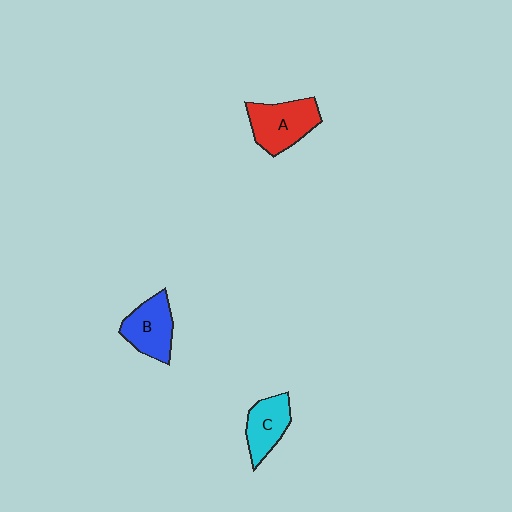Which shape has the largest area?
Shape A (red).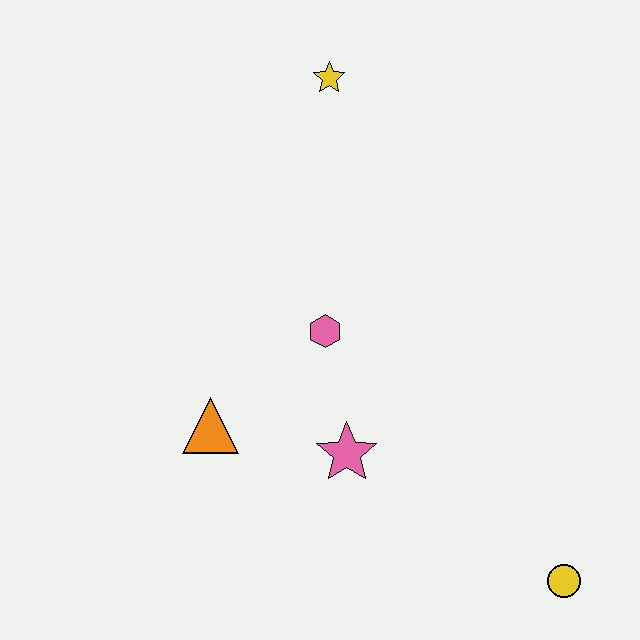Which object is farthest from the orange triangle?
The yellow circle is farthest from the orange triangle.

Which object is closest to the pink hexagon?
The pink star is closest to the pink hexagon.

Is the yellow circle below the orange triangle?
Yes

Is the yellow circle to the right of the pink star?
Yes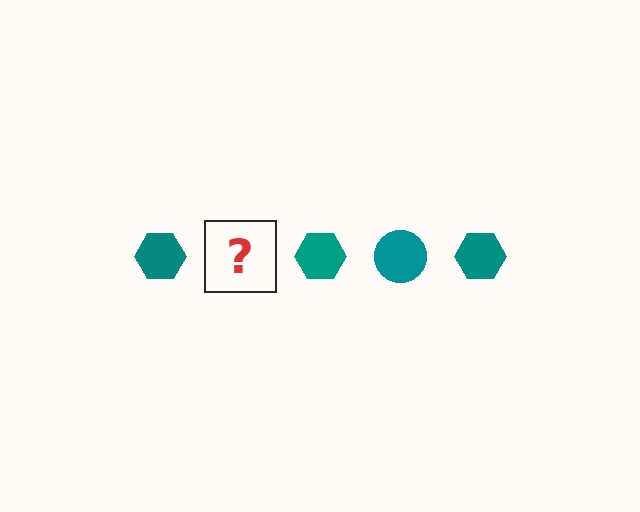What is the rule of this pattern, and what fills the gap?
The rule is that the pattern cycles through hexagon, circle shapes in teal. The gap should be filled with a teal circle.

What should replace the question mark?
The question mark should be replaced with a teal circle.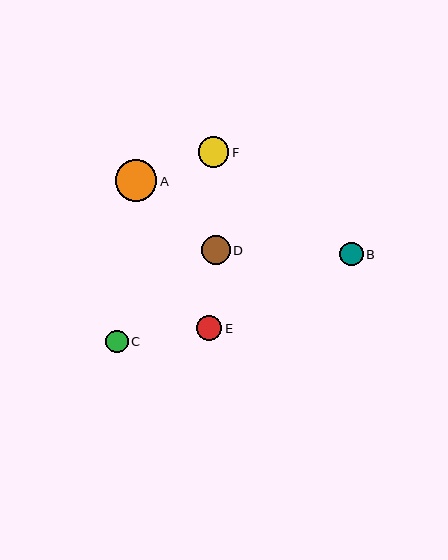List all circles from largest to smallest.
From largest to smallest: A, F, D, E, B, C.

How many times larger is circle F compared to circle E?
Circle F is approximately 1.2 times the size of circle E.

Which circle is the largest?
Circle A is the largest with a size of approximately 42 pixels.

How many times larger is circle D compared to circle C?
Circle D is approximately 1.3 times the size of circle C.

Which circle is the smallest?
Circle C is the smallest with a size of approximately 23 pixels.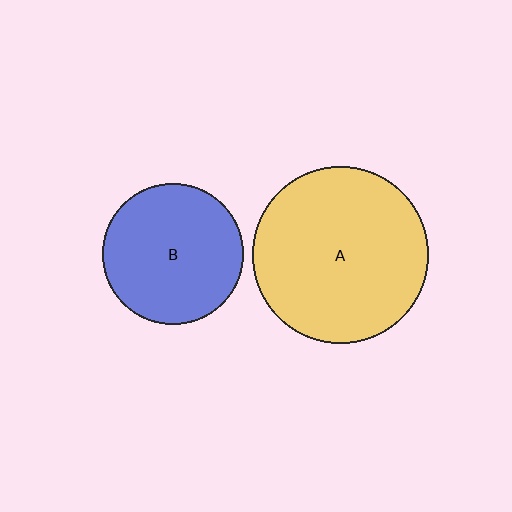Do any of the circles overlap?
No, none of the circles overlap.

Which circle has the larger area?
Circle A (yellow).